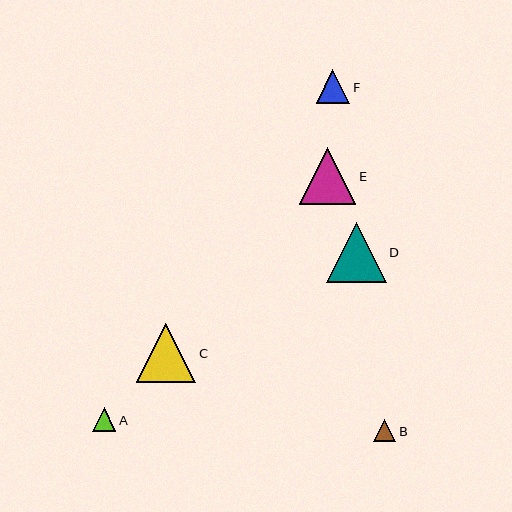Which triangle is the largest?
Triangle C is the largest with a size of approximately 59 pixels.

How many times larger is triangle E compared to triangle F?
Triangle E is approximately 1.7 times the size of triangle F.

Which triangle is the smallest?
Triangle B is the smallest with a size of approximately 22 pixels.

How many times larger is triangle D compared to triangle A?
Triangle D is approximately 2.5 times the size of triangle A.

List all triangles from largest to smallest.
From largest to smallest: C, D, E, F, A, B.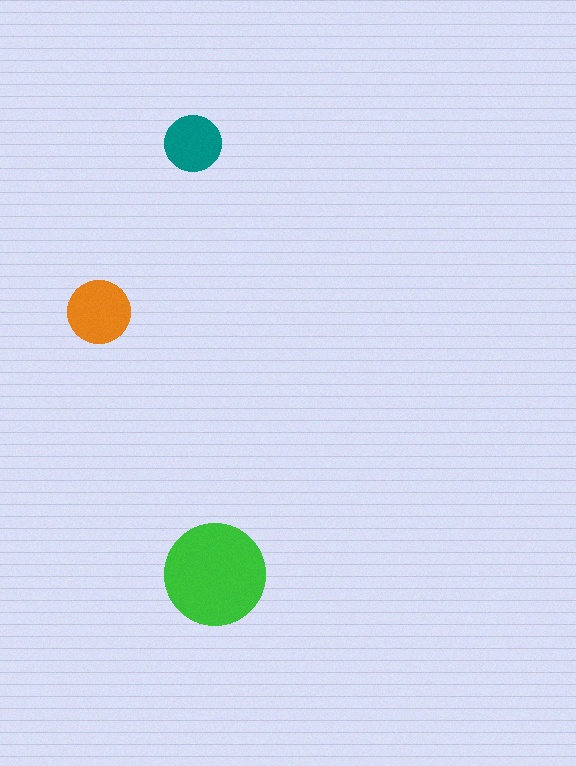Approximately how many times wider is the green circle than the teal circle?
About 2 times wider.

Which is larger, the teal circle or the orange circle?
The orange one.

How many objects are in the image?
There are 3 objects in the image.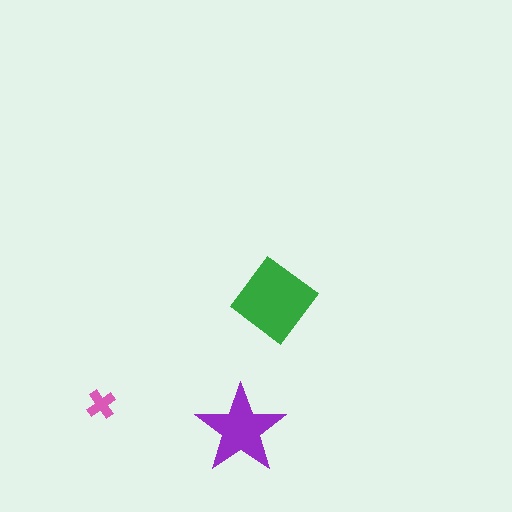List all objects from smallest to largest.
The pink cross, the purple star, the green diamond.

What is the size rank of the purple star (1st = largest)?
2nd.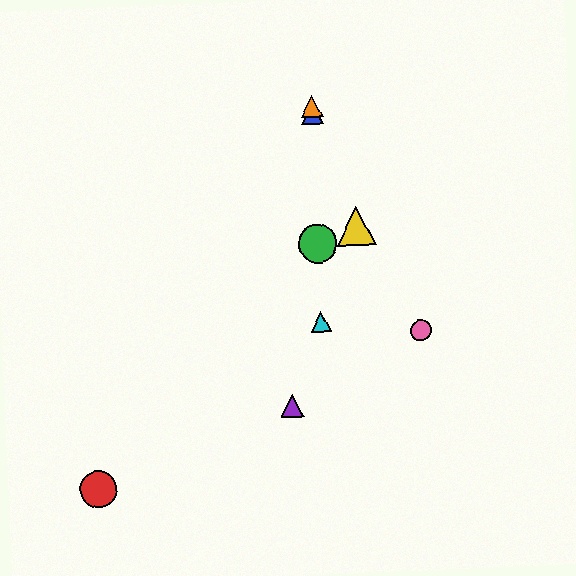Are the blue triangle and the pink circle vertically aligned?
No, the blue triangle is at x≈312 and the pink circle is at x≈421.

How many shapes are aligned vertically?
4 shapes (the blue triangle, the green circle, the orange triangle, the cyan triangle) are aligned vertically.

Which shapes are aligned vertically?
The blue triangle, the green circle, the orange triangle, the cyan triangle are aligned vertically.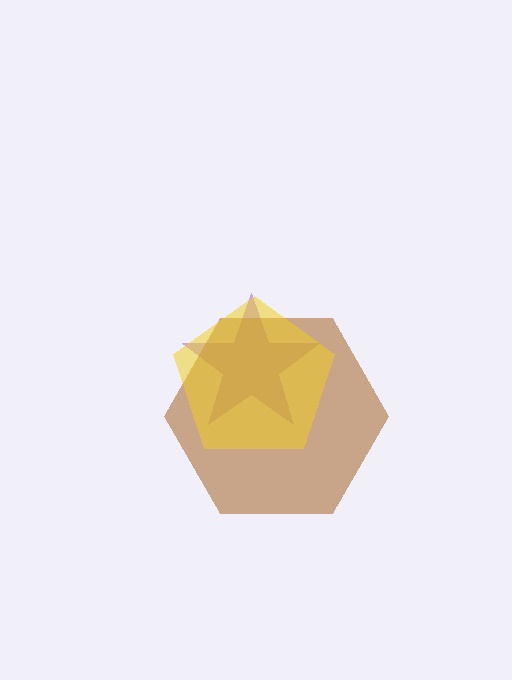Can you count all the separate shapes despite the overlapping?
Yes, there are 3 separate shapes.